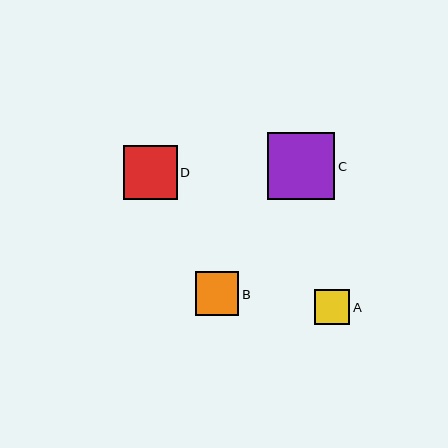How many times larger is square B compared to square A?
Square B is approximately 1.2 times the size of square A.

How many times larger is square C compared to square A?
Square C is approximately 1.9 times the size of square A.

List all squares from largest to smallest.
From largest to smallest: C, D, B, A.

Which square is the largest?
Square C is the largest with a size of approximately 67 pixels.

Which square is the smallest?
Square A is the smallest with a size of approximately 35 pixels.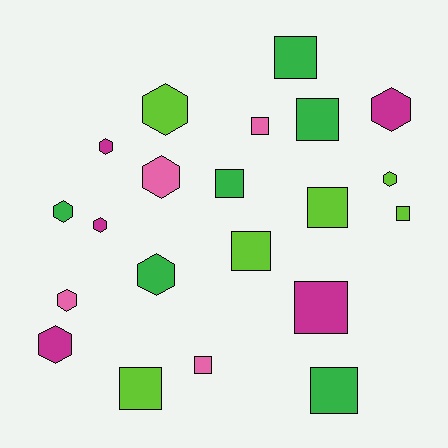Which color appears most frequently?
Lime, with 6 objects.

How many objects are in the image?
There are 21 objects.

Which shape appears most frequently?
Square, with 11 objects.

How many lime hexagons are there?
There are 2 lime hexagons.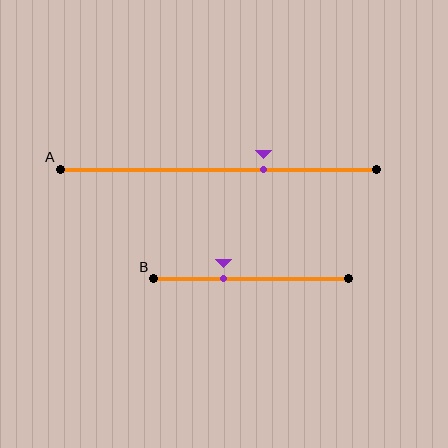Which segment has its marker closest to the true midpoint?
Segment A has its marker closest to the true midpoint.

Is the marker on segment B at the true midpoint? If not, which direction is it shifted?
No, the marker on segment B is shifted to the left by about 14% of the segment length.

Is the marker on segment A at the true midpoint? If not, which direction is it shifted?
No, the marker on segment A is shifted to the right by about 14% of the segment length.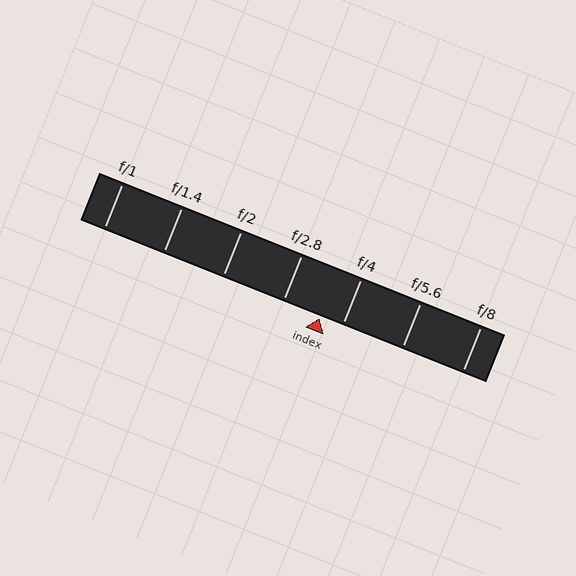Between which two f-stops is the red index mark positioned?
The index mark is between f/2.8 and f/4.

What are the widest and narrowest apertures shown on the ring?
The widest aperture shown is f/1 and the narrowest is f/8.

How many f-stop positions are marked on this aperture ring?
There are 7 f-stop positions marked.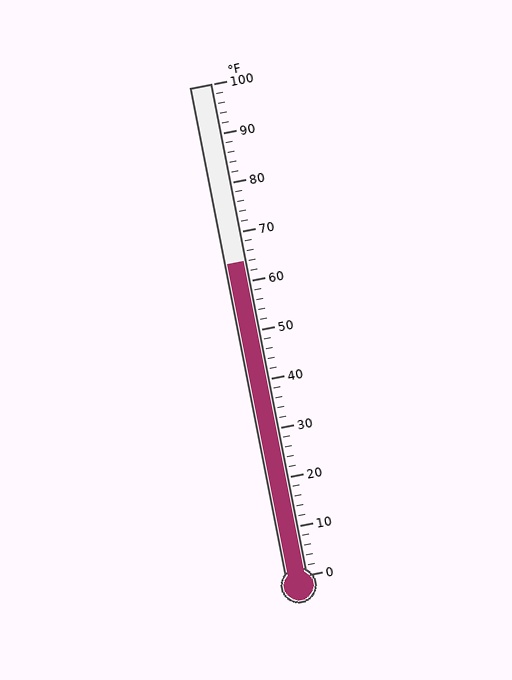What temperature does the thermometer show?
The thermometer shows approximately 64°F.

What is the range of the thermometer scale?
The thermometer scale ranges from 0°F to 100°F.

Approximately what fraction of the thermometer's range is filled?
The thermometer is filled to approximately 65% of its range.